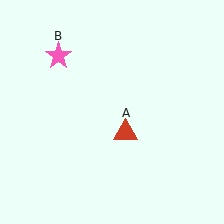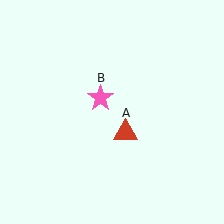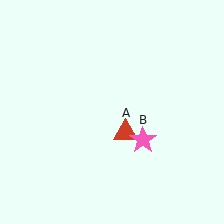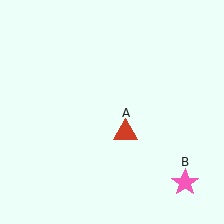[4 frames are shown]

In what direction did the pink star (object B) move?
The pink star (object B) moved down and to the right.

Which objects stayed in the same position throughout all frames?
Red triangle (object A) remained stationary.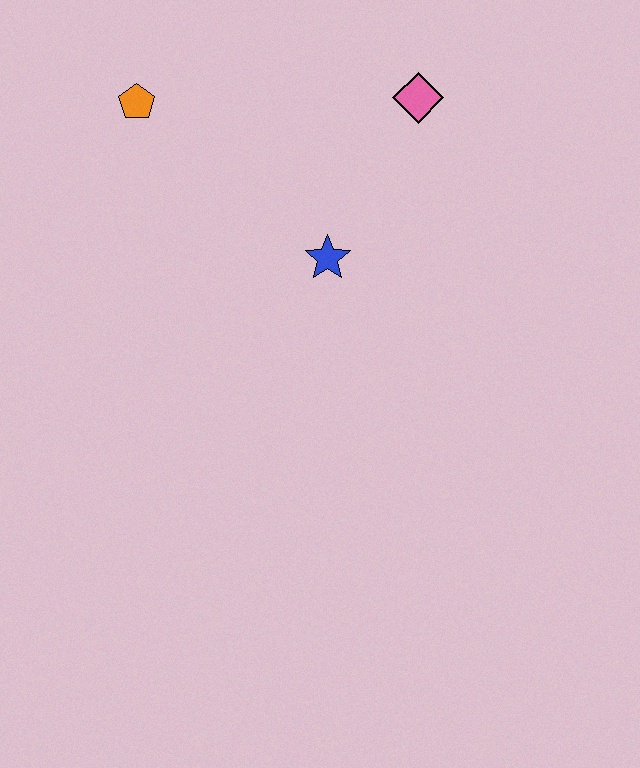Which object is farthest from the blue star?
The orange pentagon is farthest from the blue star.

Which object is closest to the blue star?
The pink diamond is closest to the blue star.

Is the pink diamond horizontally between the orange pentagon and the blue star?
No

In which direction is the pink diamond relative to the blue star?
The pink diamond is above the blue star.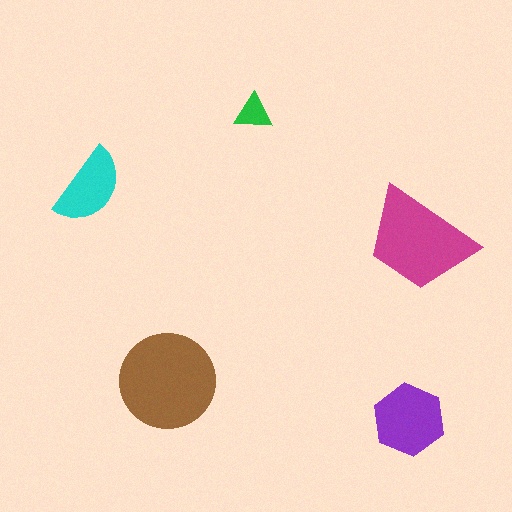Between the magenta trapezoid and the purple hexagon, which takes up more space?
The magenta trapezoid.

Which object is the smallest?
The green triangle.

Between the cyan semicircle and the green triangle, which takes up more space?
The cyan semicircle.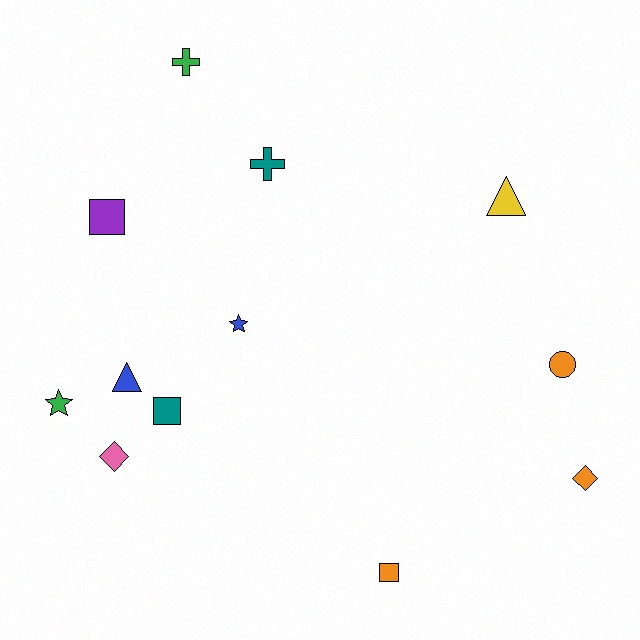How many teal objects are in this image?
There are 2 teal objects.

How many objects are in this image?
There are 12 objects.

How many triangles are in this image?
There are 2 triangles.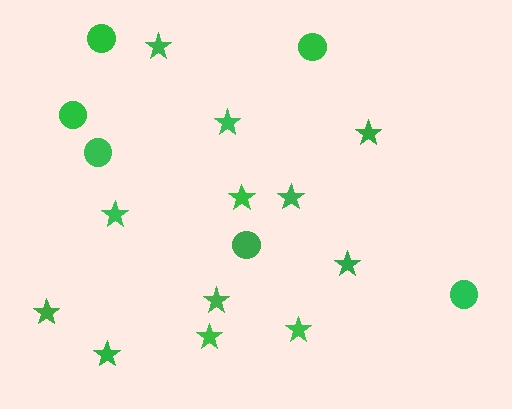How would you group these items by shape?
There are 2 groups: one group of circles (6) and one group of stars (12).